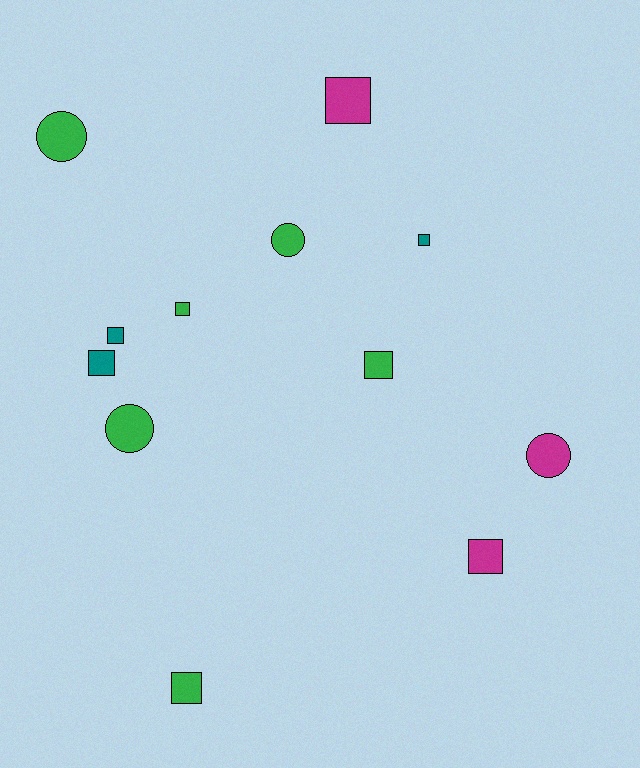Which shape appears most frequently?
Square, with 8 objects.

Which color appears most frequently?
Green, with 6 objects.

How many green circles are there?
There are 3 green circles.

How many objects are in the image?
There are 12 objects.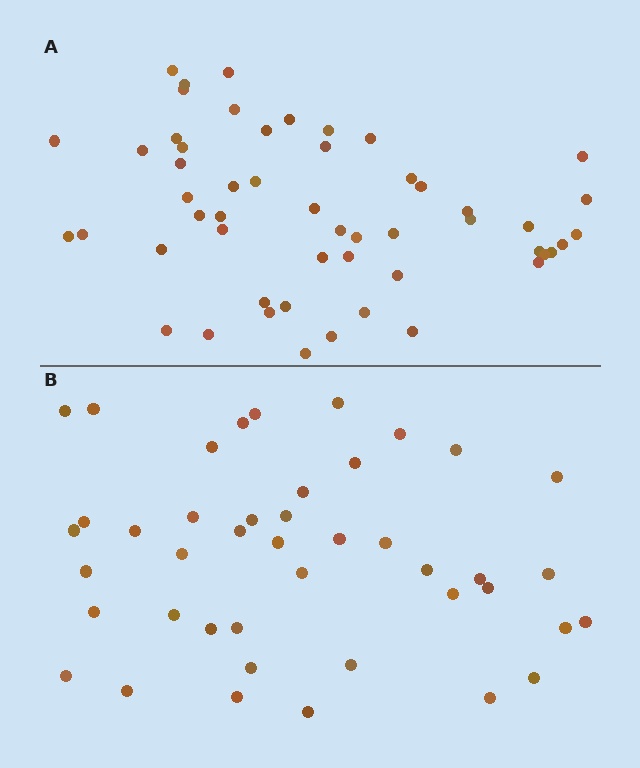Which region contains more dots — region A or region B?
Region A (the top region) has more dots.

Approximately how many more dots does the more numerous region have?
Region A has roughly 10 or so more dots than region B.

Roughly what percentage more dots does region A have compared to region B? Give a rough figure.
About 25% more.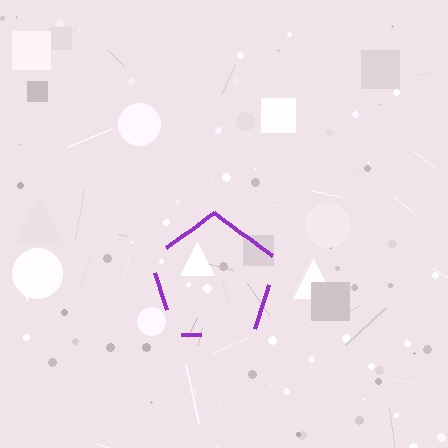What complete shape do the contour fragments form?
The contour fragments form a pentagon.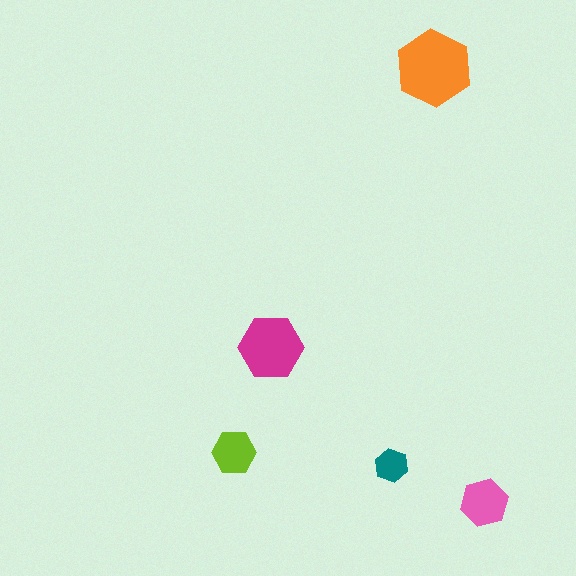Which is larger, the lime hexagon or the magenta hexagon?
The magenta one.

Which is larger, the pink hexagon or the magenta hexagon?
The magenta one.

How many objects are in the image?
There are 5 objects in the image.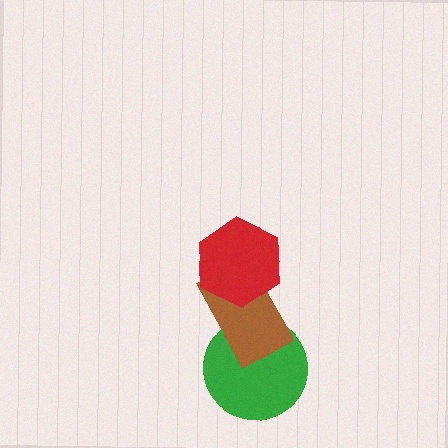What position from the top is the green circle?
The green circle is 3rd from the top.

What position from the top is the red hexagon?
The red hexagon is 1st from the top.